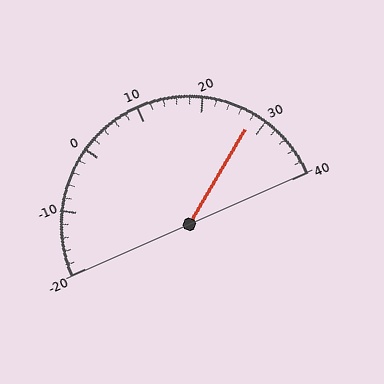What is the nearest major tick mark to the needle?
The nearest major tick mark is 30.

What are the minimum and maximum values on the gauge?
The gauge ranges from -20 to 40.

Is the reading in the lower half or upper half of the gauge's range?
The reading is in the upper half of the range (-20 to 40).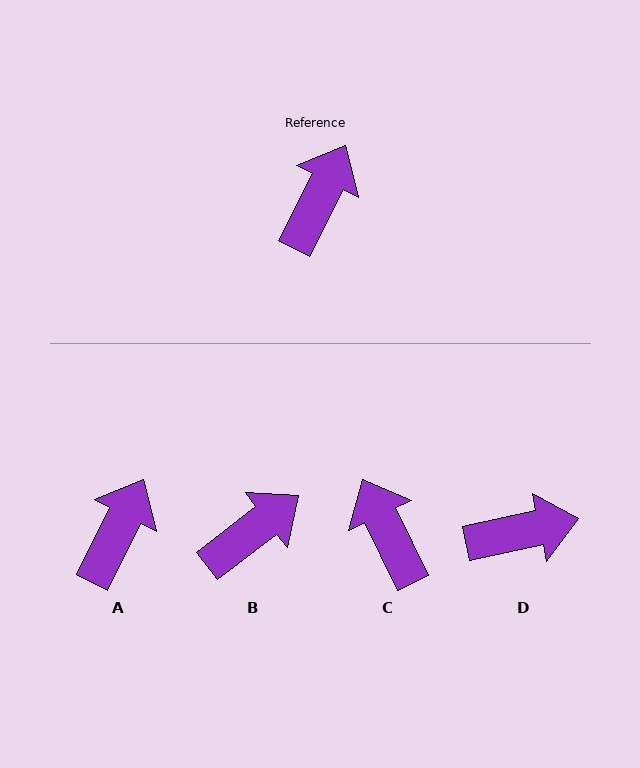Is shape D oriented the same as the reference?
No, it is off by about 51 degrees.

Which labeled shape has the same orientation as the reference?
A.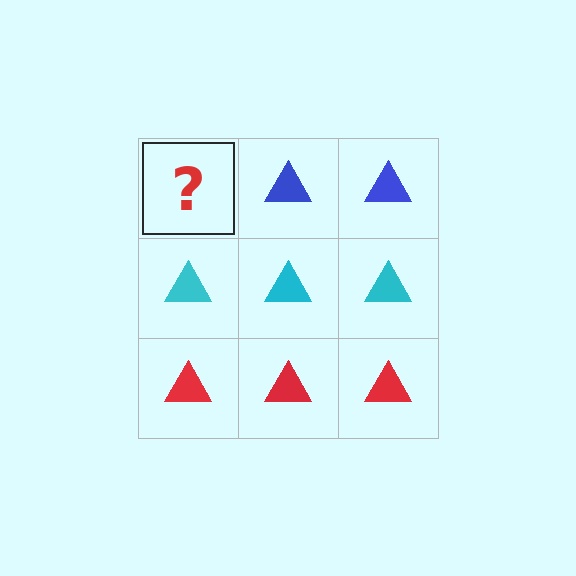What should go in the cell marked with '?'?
The missing cell should contain a blue triangle.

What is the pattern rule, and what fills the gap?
The rule is that each row has a consistent color. The gap should be filled with a blue triangle.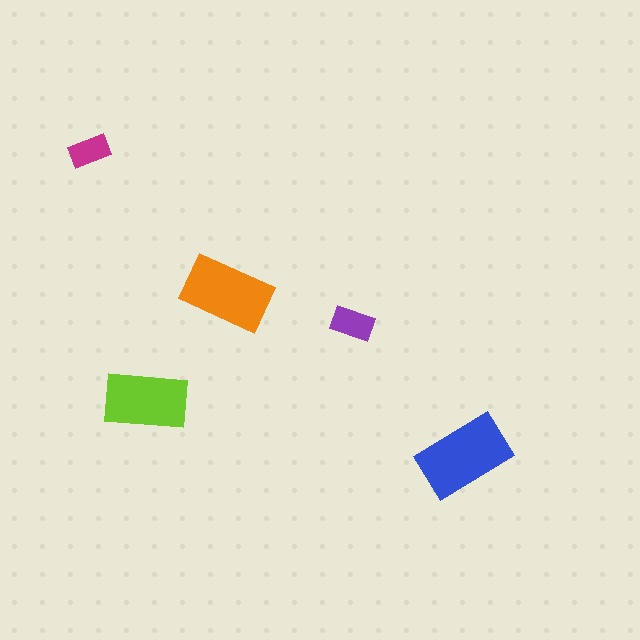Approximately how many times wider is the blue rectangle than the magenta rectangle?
About 2.5 times wider.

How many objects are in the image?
There are 5 objects in the image.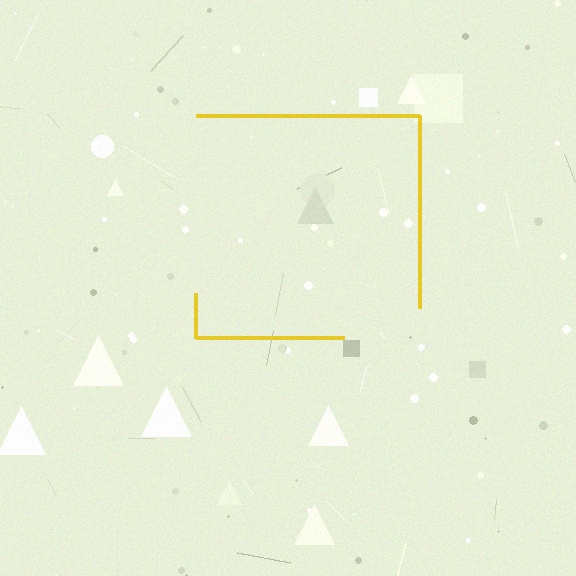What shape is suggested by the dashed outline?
The dashed outline suggests a square.